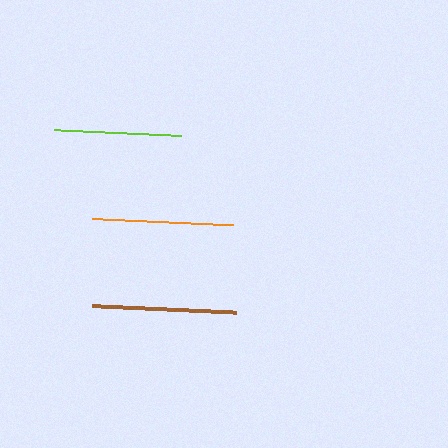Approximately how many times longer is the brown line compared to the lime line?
The brown line is approximately 1.1 times the length of the lime line.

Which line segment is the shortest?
The lime line is the shortest at approximately 127 pixels.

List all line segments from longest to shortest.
From longest to shortest: brown, orange, lime.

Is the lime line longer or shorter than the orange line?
The orange line is longer than the lime line.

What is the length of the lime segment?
The lime segment is approximately 127 pixels long.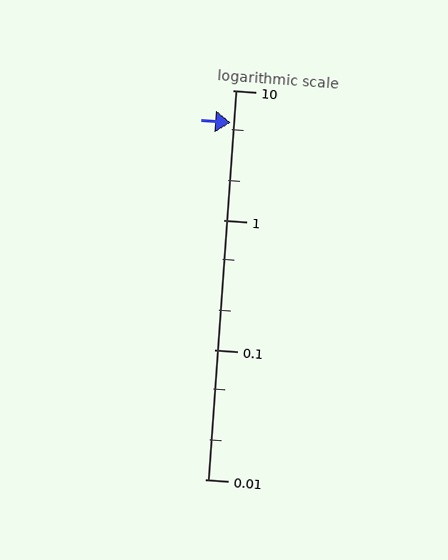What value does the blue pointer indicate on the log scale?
The pointer indicates approximately 5.6.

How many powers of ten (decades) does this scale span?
The scale spans 3 decades, from 0.01 to 10.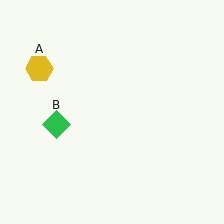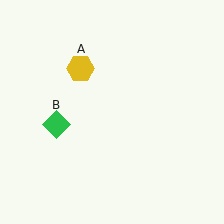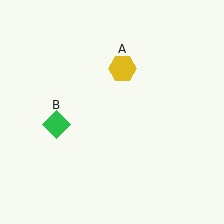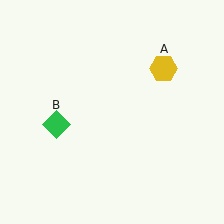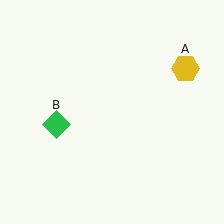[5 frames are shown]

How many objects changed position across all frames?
1 object changed position: yellow hexagon (object A).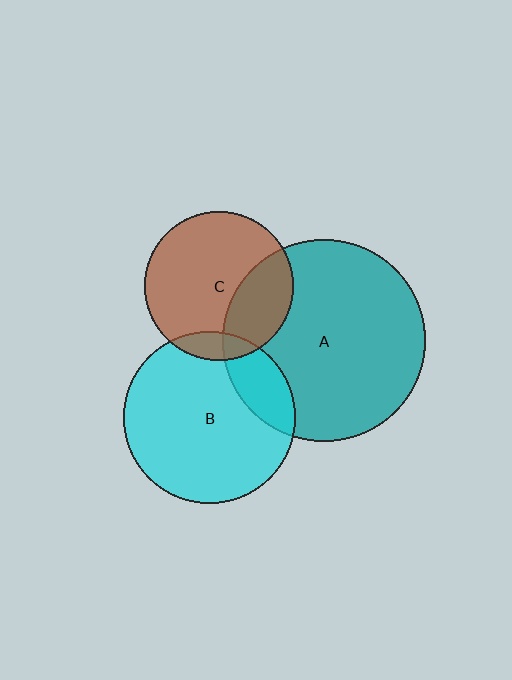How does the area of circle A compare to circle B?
Approximately 1.4 times.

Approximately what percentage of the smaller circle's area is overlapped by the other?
Approximately 20%.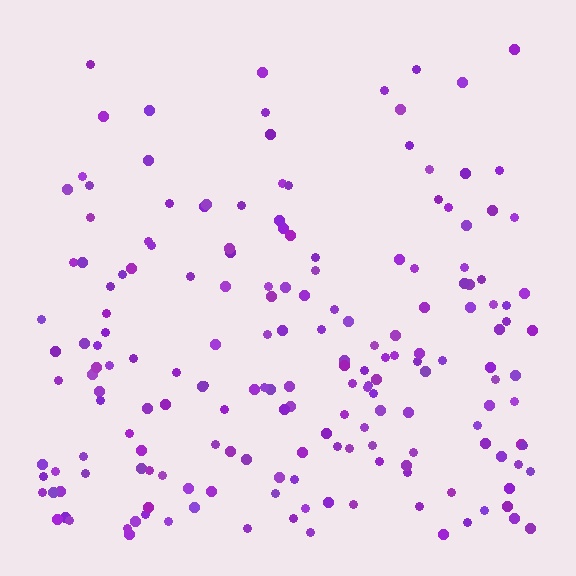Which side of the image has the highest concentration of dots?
The bottom.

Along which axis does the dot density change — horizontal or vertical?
Vertical.